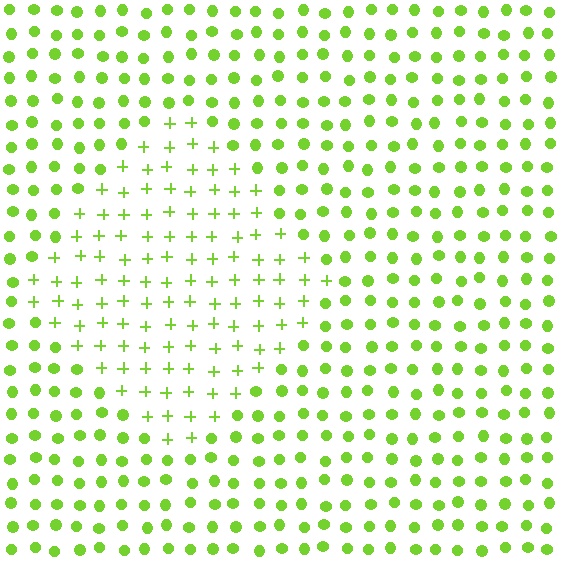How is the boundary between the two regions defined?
The boundary is defined by a change in element shape: plus signs inside vs. circles outside. All elements share the same color and spacing.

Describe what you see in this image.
The image is filled with small lime elements arranged in a uniform grid. A diamond-shaped region contains plus signs, while the surrounding area contains circles. The boundary is defined purely by the change in element shape.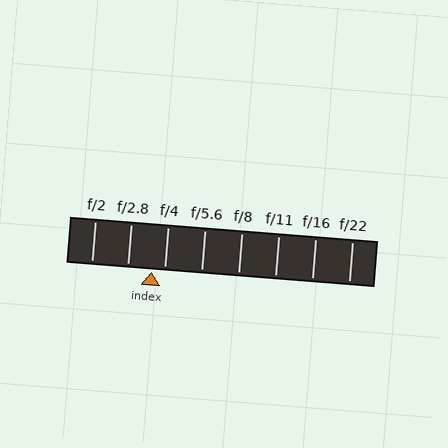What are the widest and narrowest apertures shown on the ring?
The widest aperture shown is f/2 and the narrowest is f/22.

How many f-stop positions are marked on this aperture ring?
There are 8 f-stop positions marked.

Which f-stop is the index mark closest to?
The index mark is closest to f/4.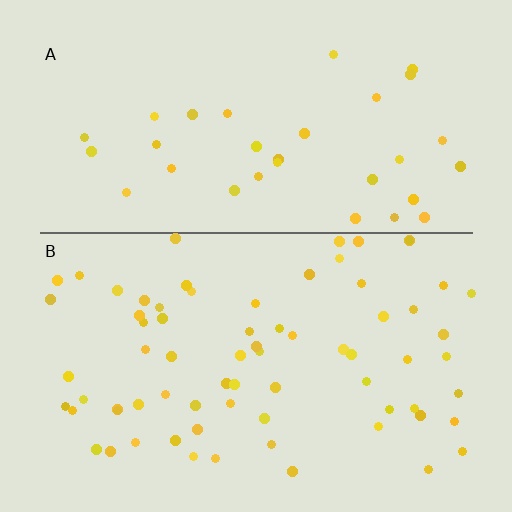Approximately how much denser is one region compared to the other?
Approximately 2.1× — region B over region A.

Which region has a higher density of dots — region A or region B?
B (the bottom).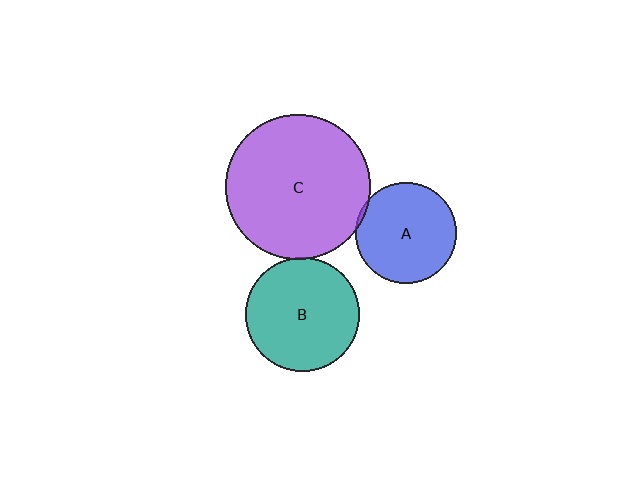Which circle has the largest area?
Circle C (purple).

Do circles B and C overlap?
Yes.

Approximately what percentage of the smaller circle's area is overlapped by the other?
Approximately 5%.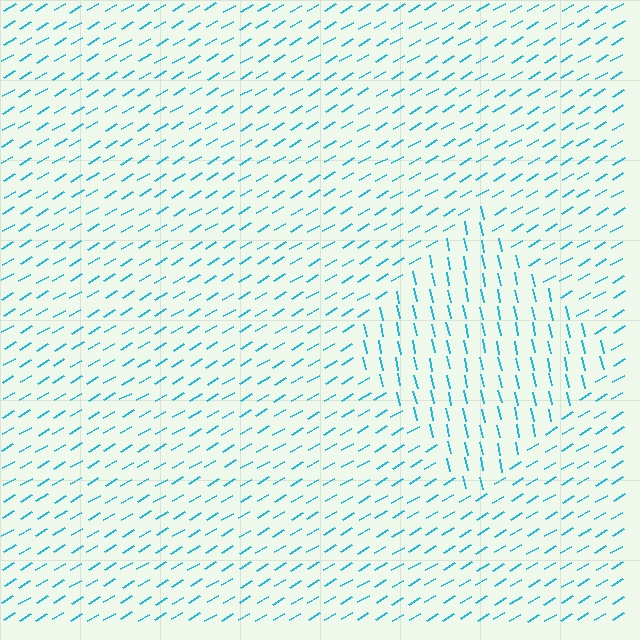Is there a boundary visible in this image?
Yes, there is a texture boundary formed by a change in line orientation.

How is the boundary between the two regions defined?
The boundary is defined purely by a change in line orientation (approximately 72 degrees difference). All lines are the same color and thickness.